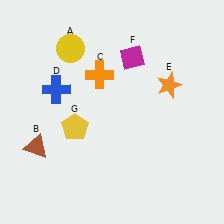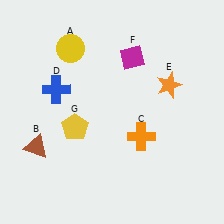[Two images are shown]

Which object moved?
The orange cross (C) moved down.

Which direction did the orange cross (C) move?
The orange cross (C) moved down.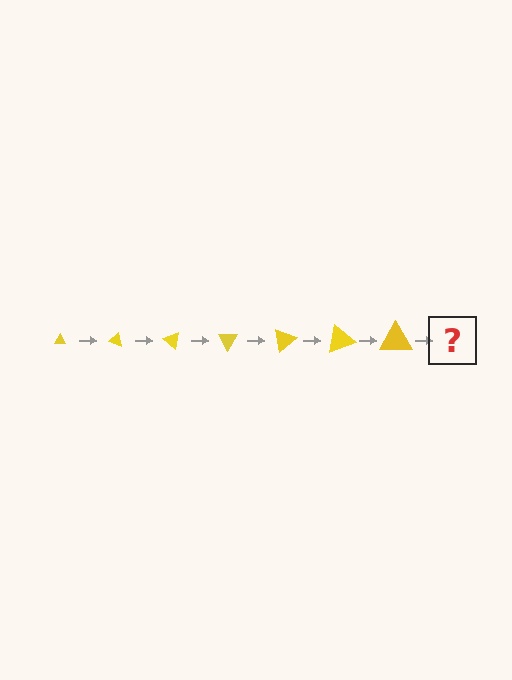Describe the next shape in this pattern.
It should be a triangle, larger than the previous one and rotated 140 degrees from the start.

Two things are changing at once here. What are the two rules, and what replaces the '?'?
The two rules are that the triangle grows larger each step and it rotates 20 degrees each step. The '?' should be a triangle, larger than the previous one and rotated 140 degrees from the start.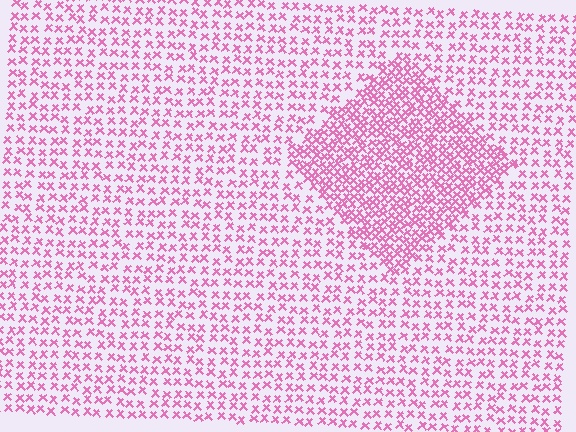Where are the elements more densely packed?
The elements are more densely packed inside the diamond boundary.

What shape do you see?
I see a diamond.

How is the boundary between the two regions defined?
The boundary is defined by a change in element density (approximately 2.0x ratio). All elements are the same color, size, and shape.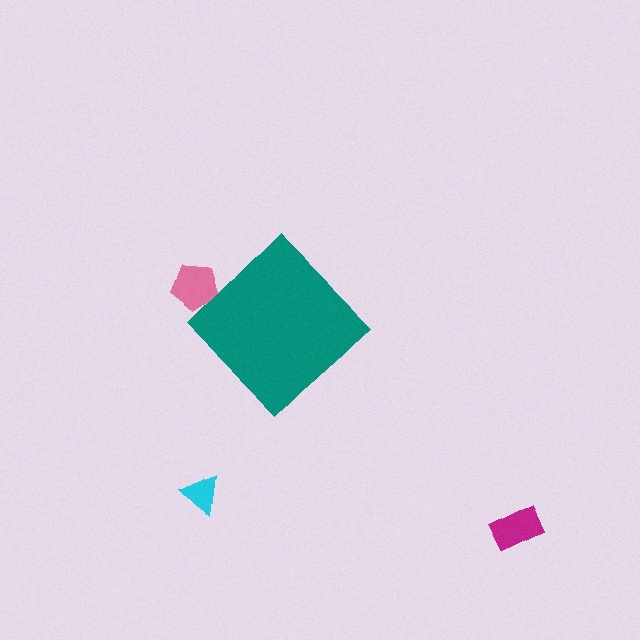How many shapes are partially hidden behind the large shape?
1 shape is partially hidden.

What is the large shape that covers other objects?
A teal diamond.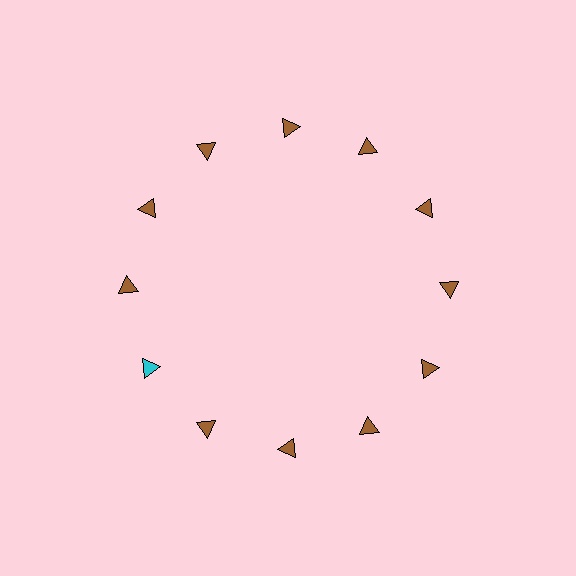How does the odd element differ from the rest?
It has a different color: cyan instead of brown.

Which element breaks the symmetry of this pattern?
The cyan triangle at roughly the 8 o'clock position breaks the symmetry. All other shapes are brown triangles.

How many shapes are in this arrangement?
There are 12 shapes arranged in a ring pattern.